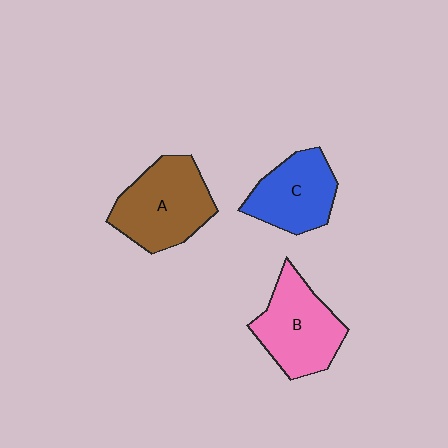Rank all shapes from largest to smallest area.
From largest to smallest: A (brown), B (pink), C (blue).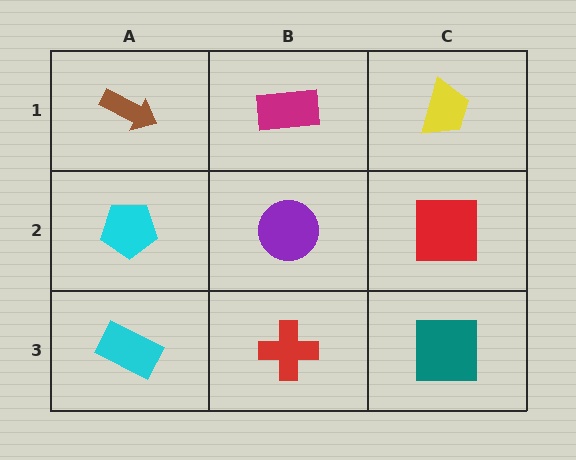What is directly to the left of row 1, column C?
A magenta rectangle.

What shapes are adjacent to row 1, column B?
A purple circle (row 2, column B), a brown arrow (row 1, column A), a yellow trapezoid (row 1, column C).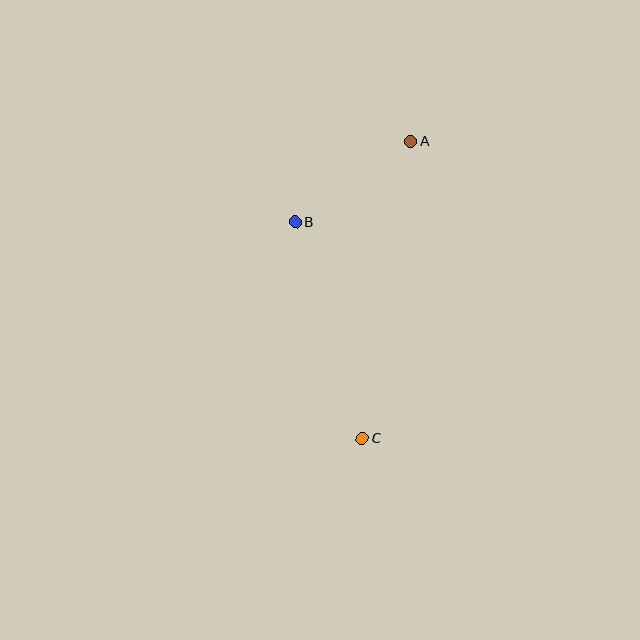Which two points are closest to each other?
Points A and B are closest to each other.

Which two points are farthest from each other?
Points A and C are farthest from each other.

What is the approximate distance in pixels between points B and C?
The distance between B and C is approximately 227 pixels.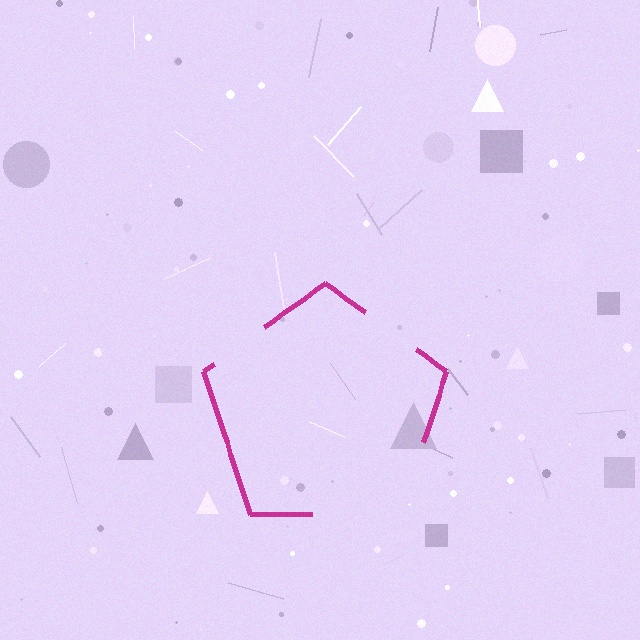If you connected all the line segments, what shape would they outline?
They would outline a pentagon.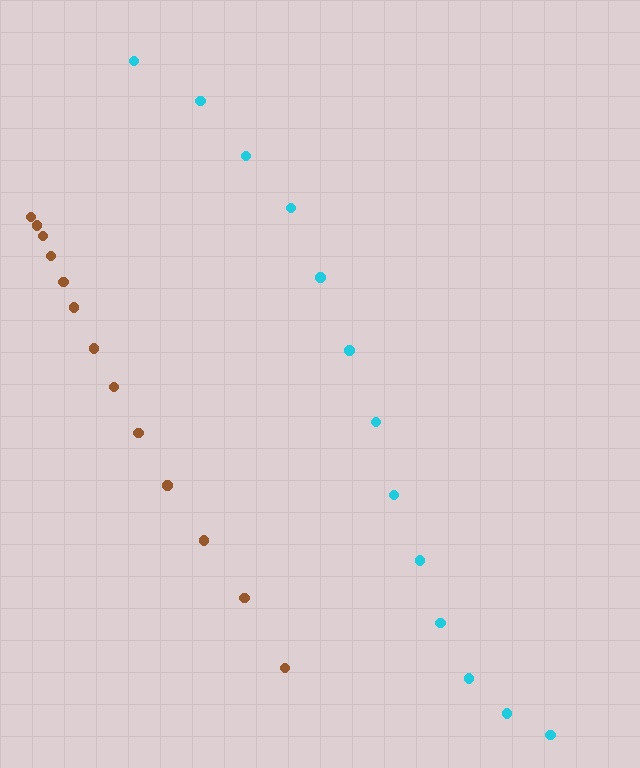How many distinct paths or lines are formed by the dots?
There are 2 distinct paths.